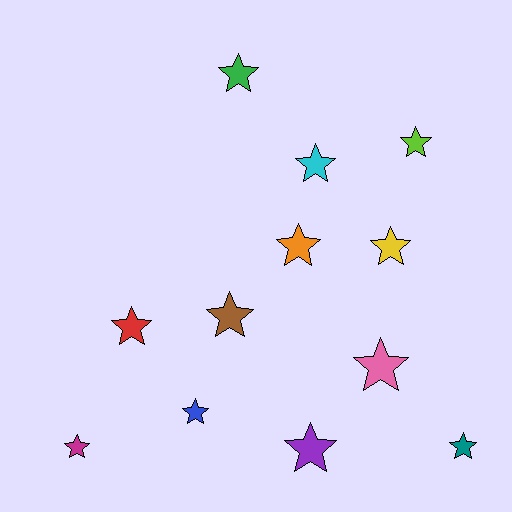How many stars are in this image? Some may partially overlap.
There are 12 stars.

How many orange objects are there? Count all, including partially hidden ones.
There is 1 orange object.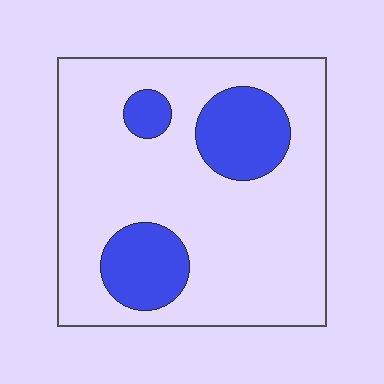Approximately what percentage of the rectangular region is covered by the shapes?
Approximately 20%.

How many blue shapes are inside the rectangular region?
3.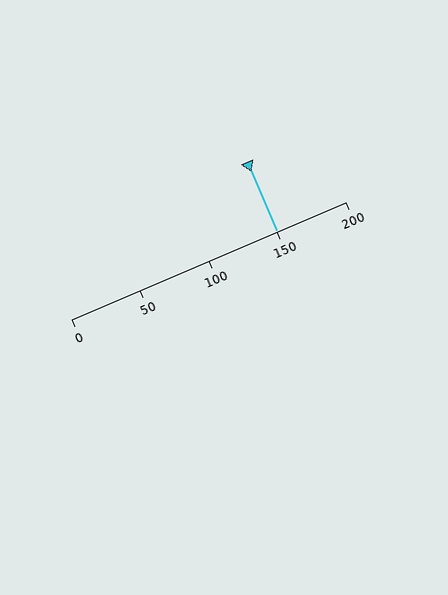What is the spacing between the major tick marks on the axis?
The major ticks are spaced 50 apart.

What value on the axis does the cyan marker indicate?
The marker indicates approximately 150.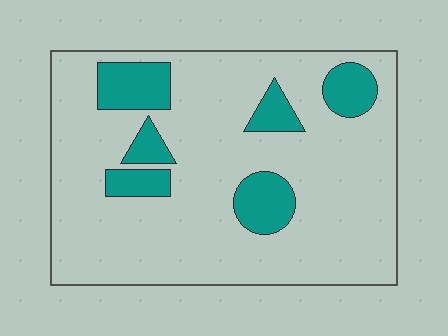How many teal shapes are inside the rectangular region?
6.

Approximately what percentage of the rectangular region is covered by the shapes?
Approximately 15%.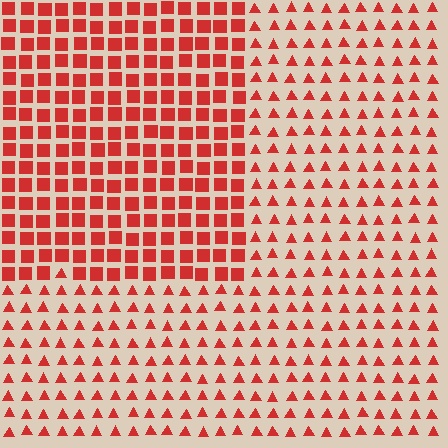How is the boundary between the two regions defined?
The boundary is defined by a change in element shape: squares inside vs. triangles outside. All elements share the same color and spacing.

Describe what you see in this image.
The image is filled with small red elements arranged in a uniform grid. A rectangle-shaped region contains squares, while the surrounding area contains triangles. The boundary is defined purely by the change in element shape.